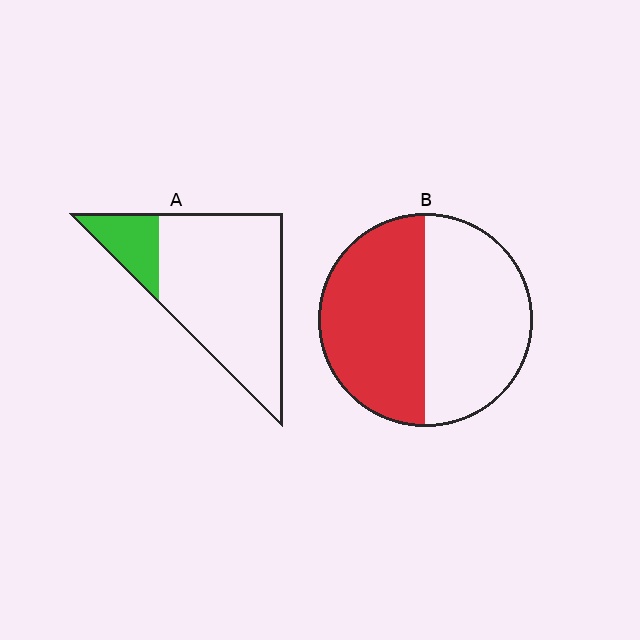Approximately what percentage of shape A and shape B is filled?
A is approximately 20% and B is approximately 50%.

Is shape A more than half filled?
No.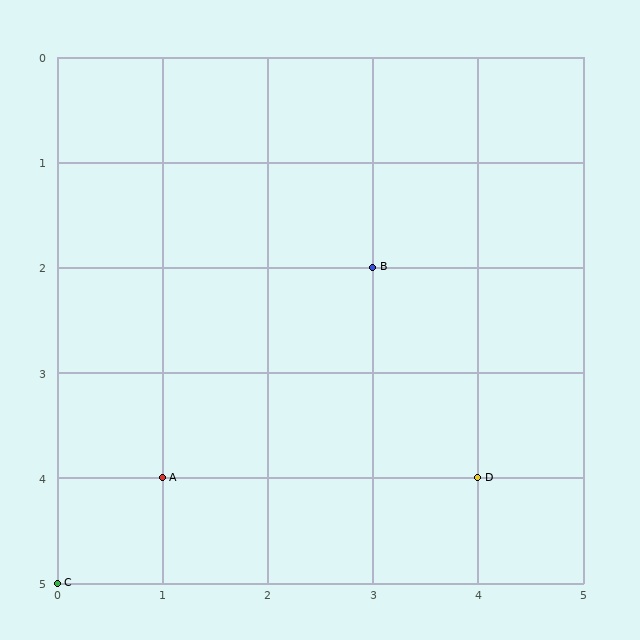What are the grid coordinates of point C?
Point C is at grid coordinates (0, 5).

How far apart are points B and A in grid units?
Points B and A are 2 columns and 2 rows apart (about 2.8 grid units diagonally).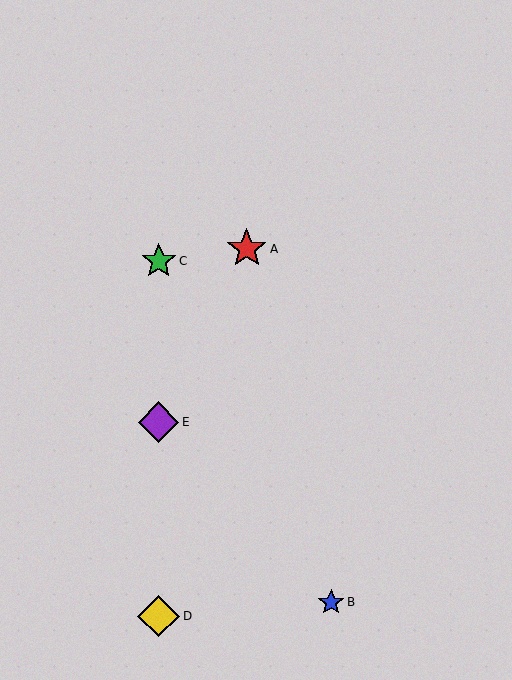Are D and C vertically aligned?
Yes, both are at x≈159.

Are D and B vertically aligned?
No, D is at x≈159 and B is at x≈331.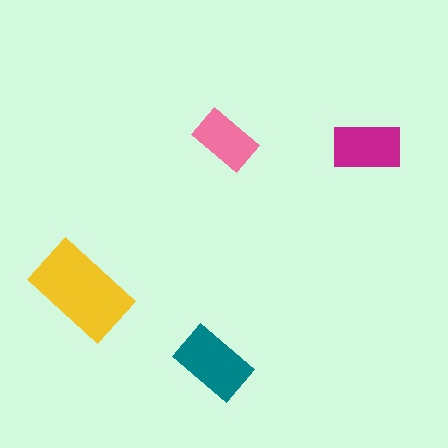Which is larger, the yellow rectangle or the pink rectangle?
The yellow one.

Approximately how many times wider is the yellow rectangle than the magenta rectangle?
About 1.5 times wider.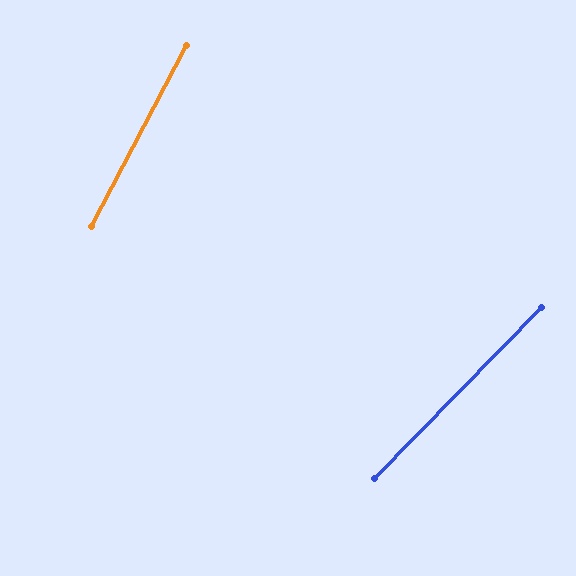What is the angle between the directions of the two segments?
Approximately 17 degrees.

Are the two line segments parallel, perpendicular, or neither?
Neither parallel nor perpendicular — they differ by about 17°.